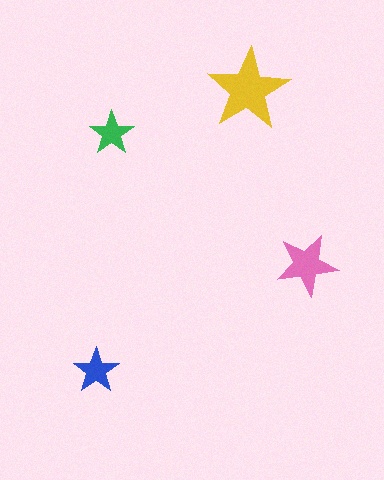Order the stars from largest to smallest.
the yellow one, the pink one, the blue one, the green one.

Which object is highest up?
The yellow star is topmost.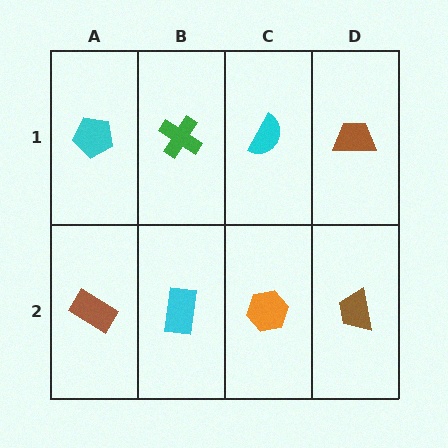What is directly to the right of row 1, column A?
A green cross.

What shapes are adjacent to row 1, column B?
A cyan rectangle (row 2, column B), a cyan pentagon (row 1, column A), a cyan semicircle (row 1, column C).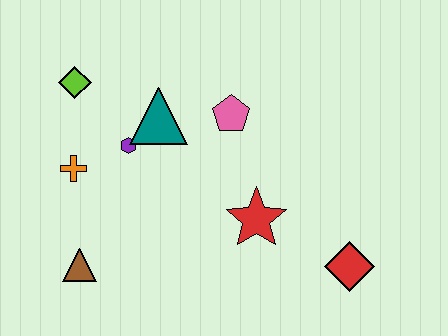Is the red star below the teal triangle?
Yes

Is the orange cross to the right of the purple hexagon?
No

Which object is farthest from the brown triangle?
The red diamond is farthest from the brown triangle.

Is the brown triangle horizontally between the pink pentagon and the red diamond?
No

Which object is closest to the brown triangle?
The orange cross is closest to the brown triangle.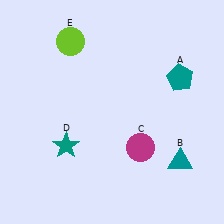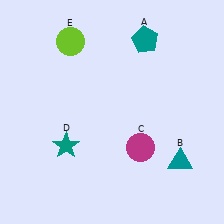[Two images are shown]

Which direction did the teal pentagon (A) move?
The teal pentagon (A) moved up.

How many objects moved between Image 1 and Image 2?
1 object moved between the two images.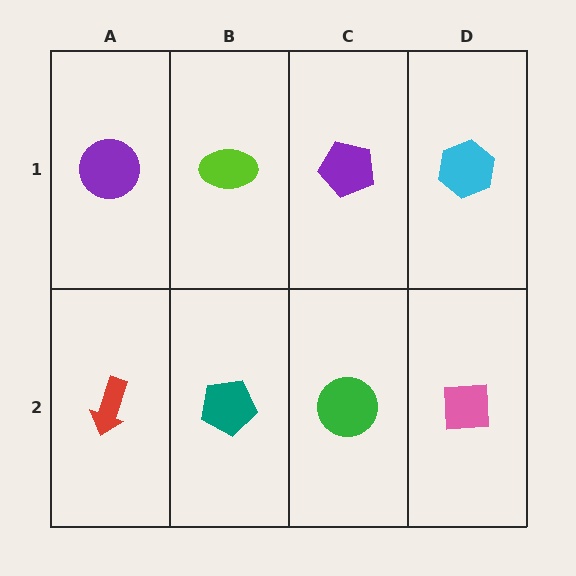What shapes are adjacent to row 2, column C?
A purple pentagon (row 1, column C), a teal pentagon (row 2, column B), a pink square (row 2, column D).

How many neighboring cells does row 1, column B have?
3.